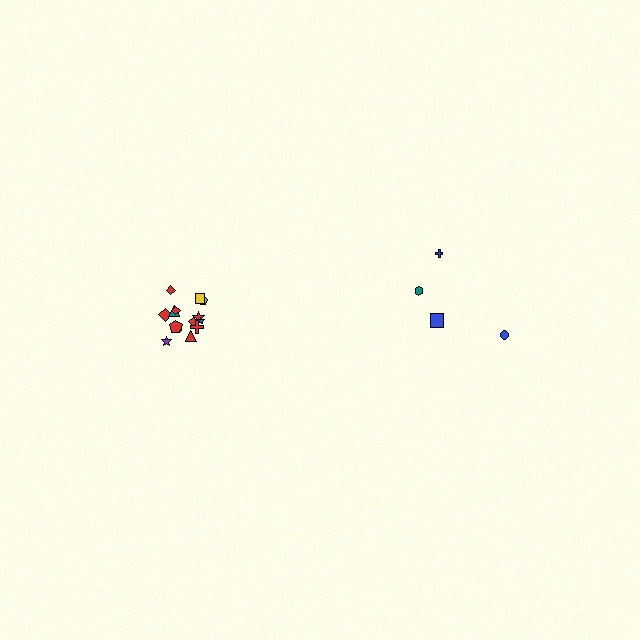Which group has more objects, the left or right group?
The left group.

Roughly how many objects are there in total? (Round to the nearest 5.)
Roughly 20 objects in total.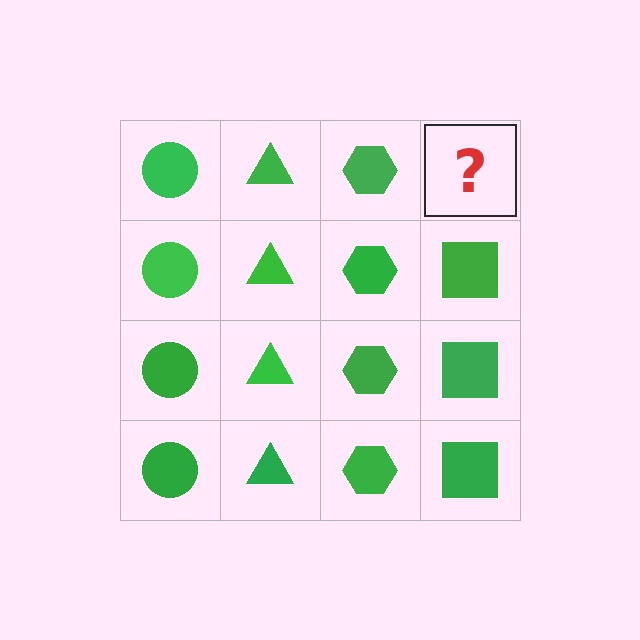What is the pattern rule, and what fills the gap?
The rule is that each column has a consistent shape. The gap should be filled with a green square.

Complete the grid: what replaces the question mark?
The question mark should be replaced with a green square.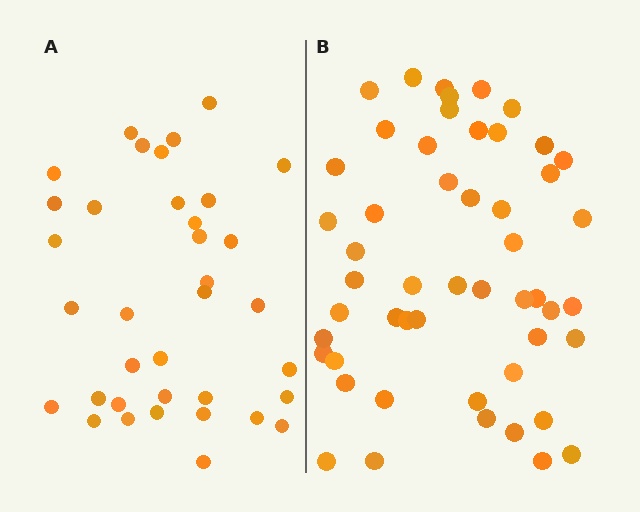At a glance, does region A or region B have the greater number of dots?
Region B (the right region) has more dots.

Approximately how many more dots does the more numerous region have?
Region B has approximately 15 more dots than region A.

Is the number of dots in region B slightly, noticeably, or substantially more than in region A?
Region B has noticeably more, but not dramatically so. The ratio is roughly 1.4 to 1.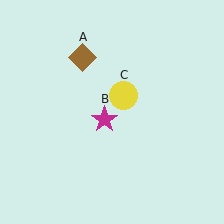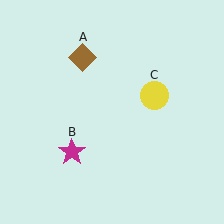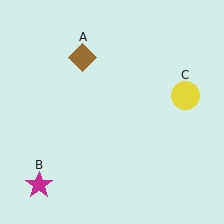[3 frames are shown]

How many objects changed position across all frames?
2 objects changed position: magenta star (object B), yellow circle (object C).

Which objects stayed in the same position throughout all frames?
Brown diamond (object A) remained stationary.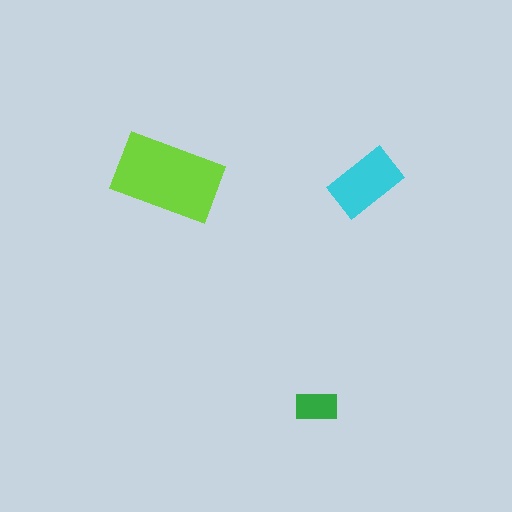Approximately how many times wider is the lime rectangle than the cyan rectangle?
About 1.5 times wider.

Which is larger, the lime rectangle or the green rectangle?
The lime one.